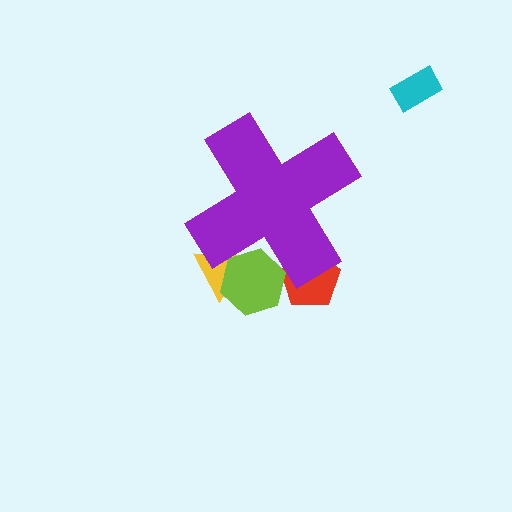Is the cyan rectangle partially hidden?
No, the cyan rectangle is fully visible.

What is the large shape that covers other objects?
A purple cross.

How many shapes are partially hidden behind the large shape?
3 shapes are partially hidden.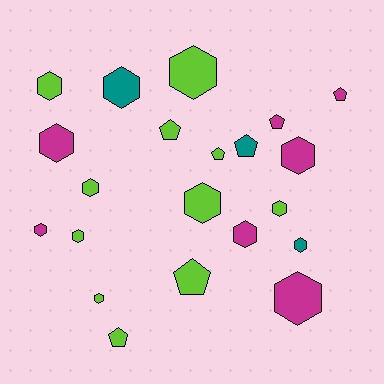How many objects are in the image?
There are 21 objects.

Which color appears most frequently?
Lime, with 11 objects.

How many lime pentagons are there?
There are 4 lime pentagons.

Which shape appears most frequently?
Hexagon, with 14 objects.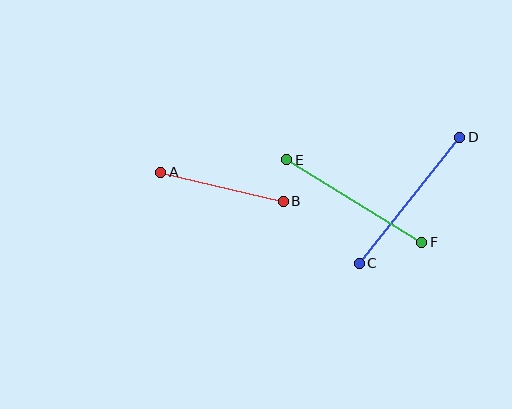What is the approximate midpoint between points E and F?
The midpoint is at approximately (354, 201) pixels.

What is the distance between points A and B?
The distance is approximately 126 pixels.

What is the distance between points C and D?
The distance is approximately 161 pixels.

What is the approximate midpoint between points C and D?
The midpoint is at approximately (409, 200) pixels.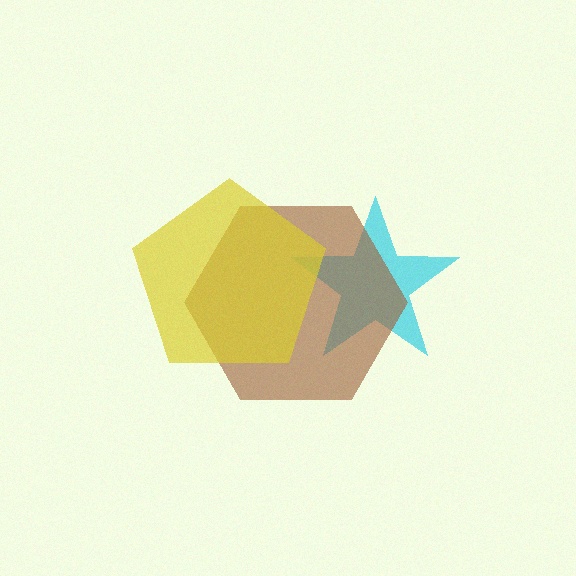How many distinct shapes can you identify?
There are 3 distinct shapes: a cyan star, a brown hexagon, a yellow pentagon.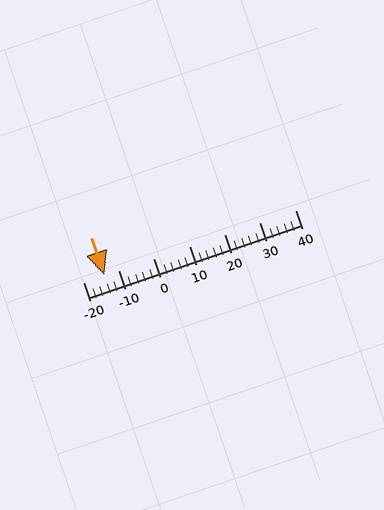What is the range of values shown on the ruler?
The ruler shows values from -20 to 40.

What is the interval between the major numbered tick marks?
The major tick marks are spaced 10 units apart.